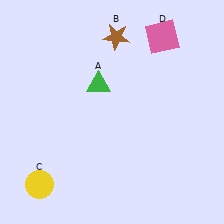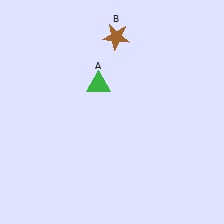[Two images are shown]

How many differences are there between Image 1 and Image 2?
There are 2 differences between the two images.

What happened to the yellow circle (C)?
The yellow circle (C) was removed in Image 2. It was in the bottom-left area of Image 1.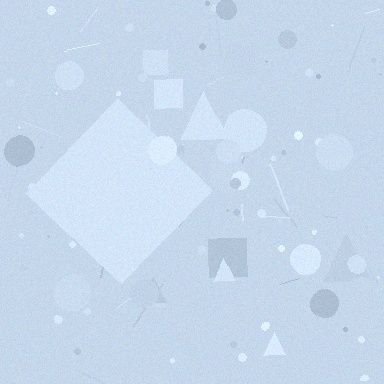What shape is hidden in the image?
A diamond is hidden in the image.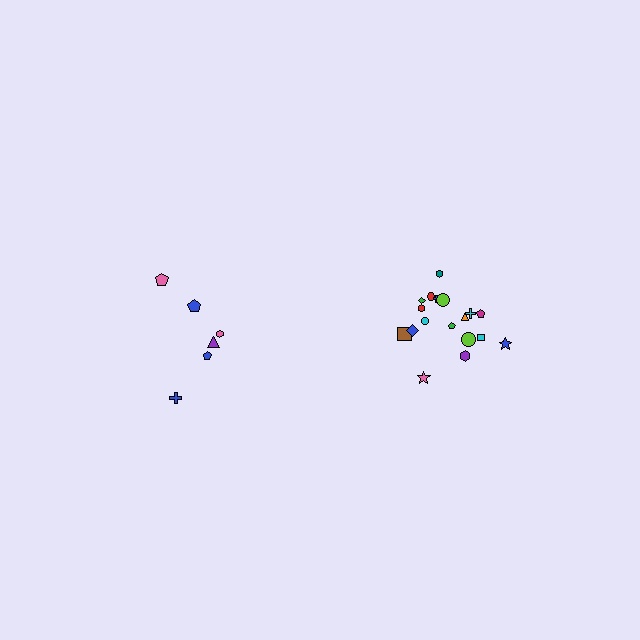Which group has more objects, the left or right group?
The right group.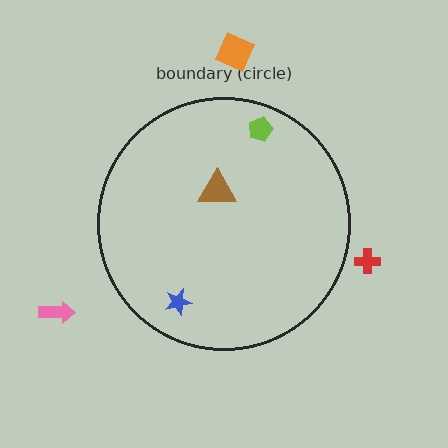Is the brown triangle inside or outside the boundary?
Inside.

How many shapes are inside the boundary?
3 inside, 3 outside.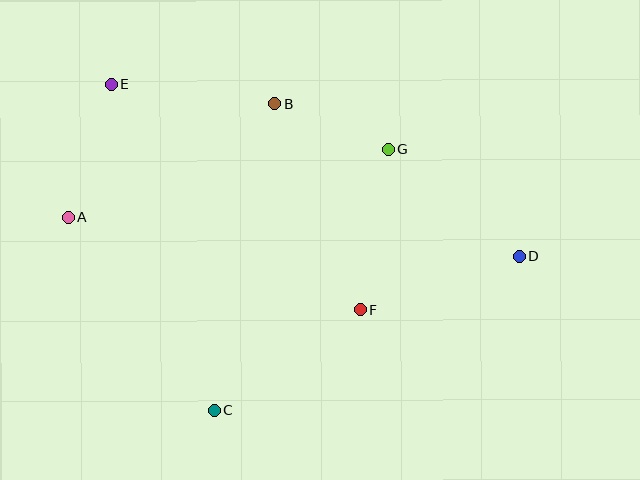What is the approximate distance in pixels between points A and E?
The distance between A and E is approximately 140 pixels.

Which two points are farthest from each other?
Points A and D are farthest from each other.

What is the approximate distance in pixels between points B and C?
The distance between B and C is approximately 313 pixels.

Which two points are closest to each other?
Points B and G are closest to each other.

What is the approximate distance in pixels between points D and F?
The distance between D and F is approximately 168 pixels.